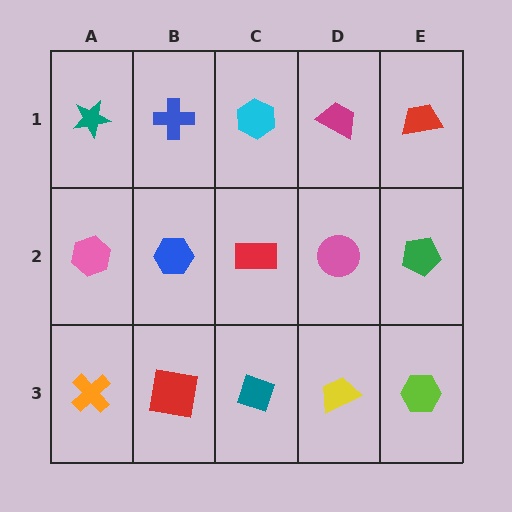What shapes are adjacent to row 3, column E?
A green pentagon (row 2, column E), a yellow trapezoid (row 3, column D).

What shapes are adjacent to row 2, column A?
A teal star (row 1, column A), an orange cross (row 3, column A), a blue hexagon (row 2, column B).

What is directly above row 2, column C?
A cyan hexagon.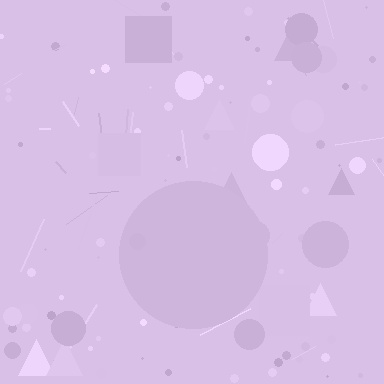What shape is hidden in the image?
A circle is hidden in the image.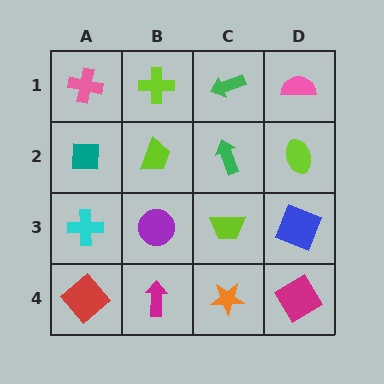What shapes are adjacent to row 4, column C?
A lime trapezoid (row 3, column C), a magenta arrow (row 4, column B), a magenta diamond (row 4, column D).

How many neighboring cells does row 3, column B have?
4.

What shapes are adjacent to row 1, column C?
A green arrow (row 2, column C), a lime cross (row 1, column B), a pink semicircle (row 1, column D).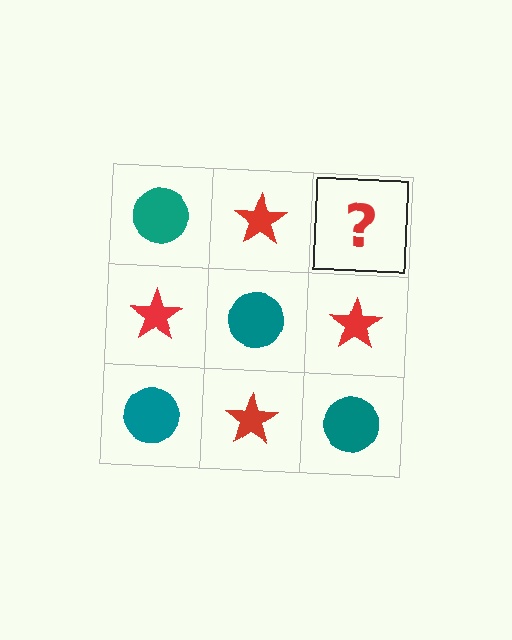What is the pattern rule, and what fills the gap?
The rule is that it alternates teal circle and red star in a checkerboard pattern. The gap should be filled with a teal circle.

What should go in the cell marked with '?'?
The missing cell should contain a teal circle.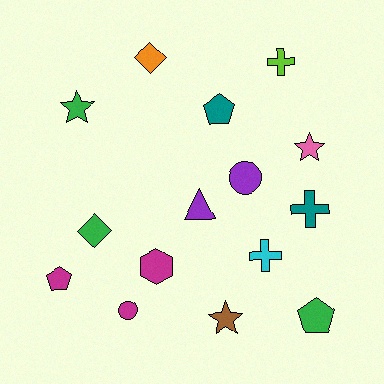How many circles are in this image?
There are 2 circles.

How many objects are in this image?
There are 15 objects.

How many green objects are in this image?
There are 3 green objects.